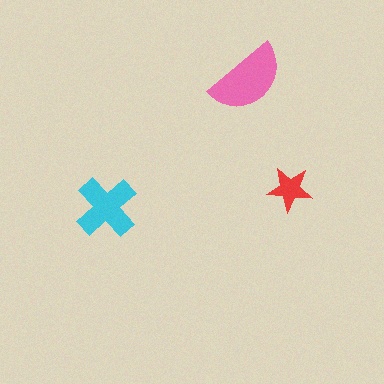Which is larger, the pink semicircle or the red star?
The pink semicircle.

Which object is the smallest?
The red star.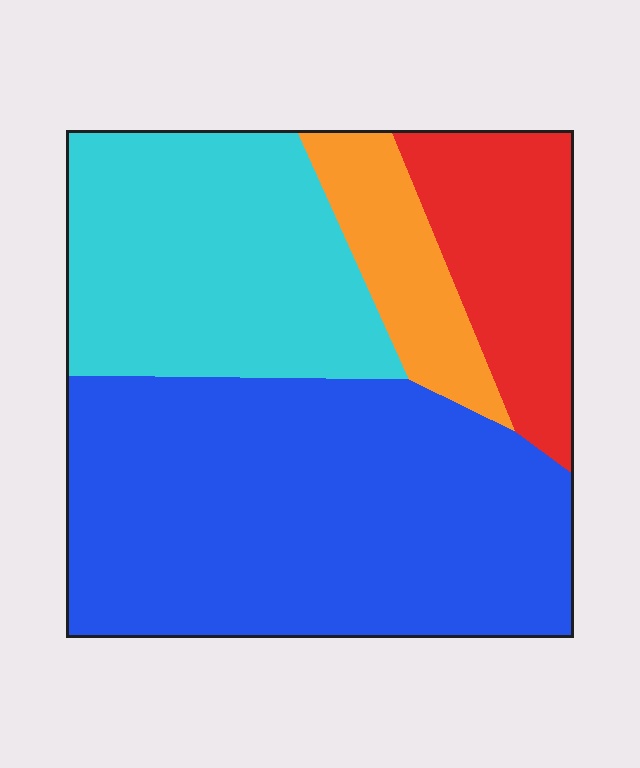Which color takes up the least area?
Orange, at roughly 10%.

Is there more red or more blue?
Blue.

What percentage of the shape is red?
Red takes up about one sixth (1/6) of the shape.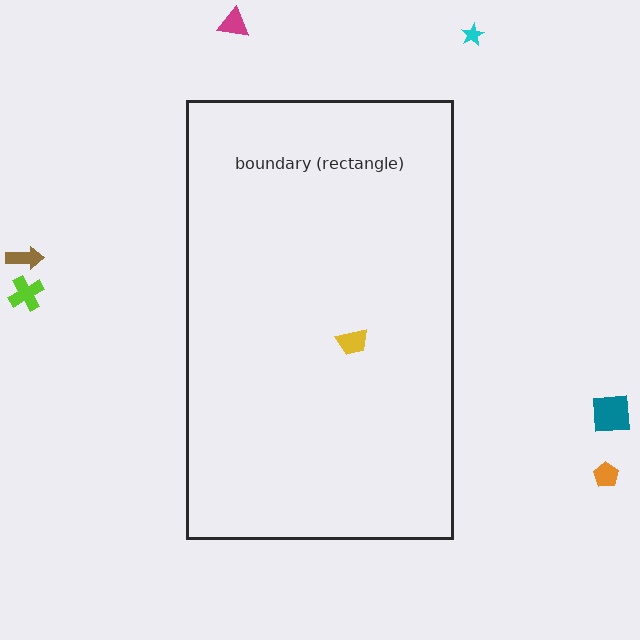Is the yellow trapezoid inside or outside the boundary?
Inside.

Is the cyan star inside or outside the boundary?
Outside.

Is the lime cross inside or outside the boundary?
Outside.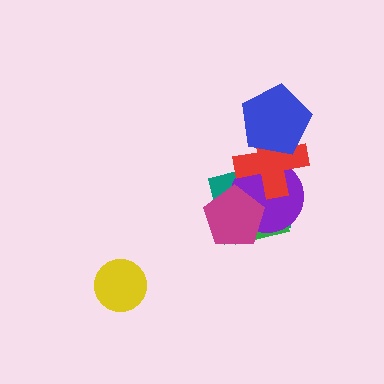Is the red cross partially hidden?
Yes, it is partially covered by another shape.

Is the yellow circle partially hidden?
No, no other shape covers it.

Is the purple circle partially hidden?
Yes, it is partially covered by another shape.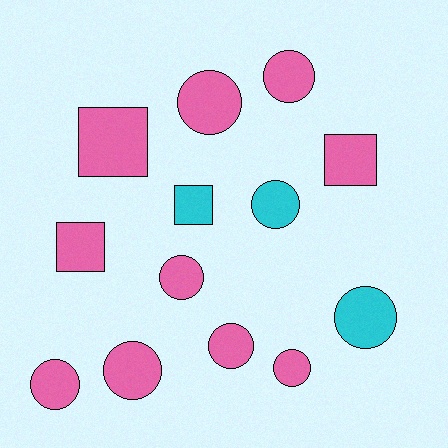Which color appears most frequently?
Pink, with 10 objects.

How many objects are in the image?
There are 13 objects.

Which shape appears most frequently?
Circle, with 9 objects.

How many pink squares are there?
There are 3 pink squares.